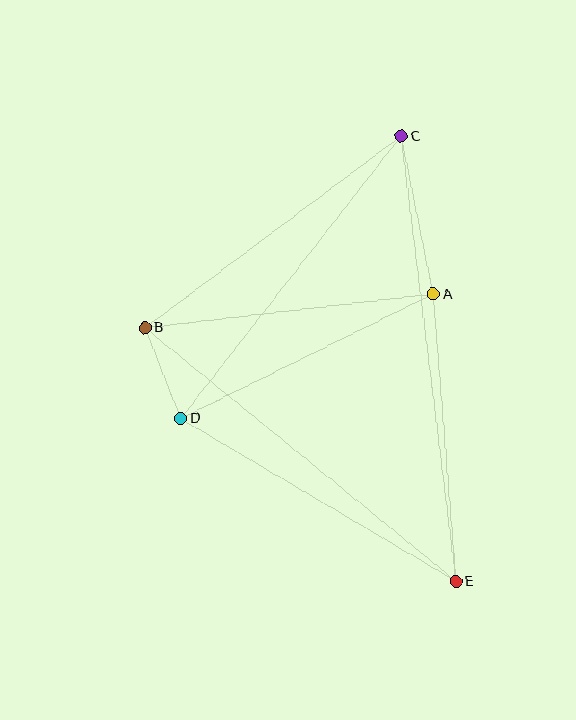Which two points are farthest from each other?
Points C and E are farthest from each other.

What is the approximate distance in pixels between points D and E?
The distance between D and E is approximately 320 pixels.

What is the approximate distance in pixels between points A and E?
The distance between A and E is approximately 288 pixels.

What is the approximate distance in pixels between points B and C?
The distance between B and C is approximately 320 pixels.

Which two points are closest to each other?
Points B and D are closest to each other.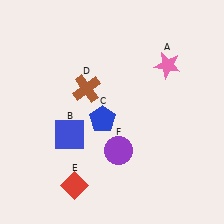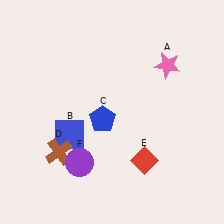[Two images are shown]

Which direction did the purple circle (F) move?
The purple circle (F) moved left.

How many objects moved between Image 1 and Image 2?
3 objects moved between the two images.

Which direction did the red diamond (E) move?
The red diamond (E) moved right.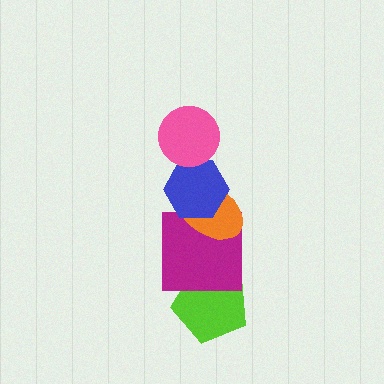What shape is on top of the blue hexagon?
The pink circle is on top of the blue hexagon.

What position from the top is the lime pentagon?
The lime pentagon is 5th from the top.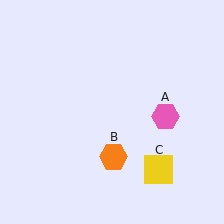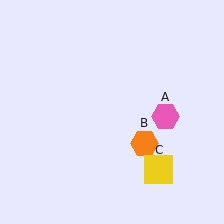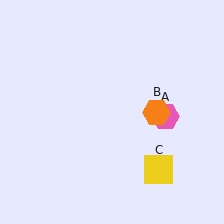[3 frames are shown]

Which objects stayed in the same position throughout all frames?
Pink hexagon (object A) and yellow square (object C) remained stationary.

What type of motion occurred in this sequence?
The orange hexagon (object B) rotated counterclockwise around the center of the scene.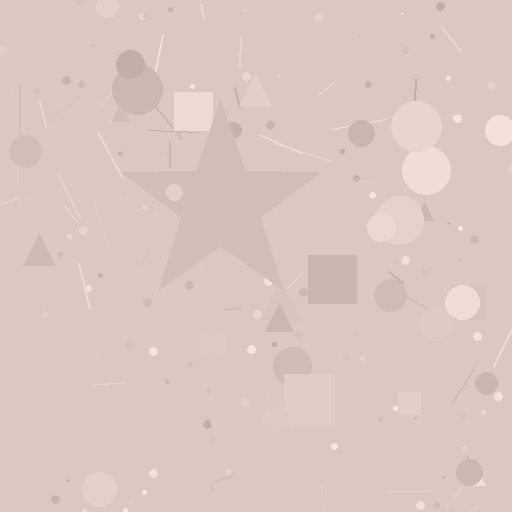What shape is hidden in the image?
A star is hidden in the image.